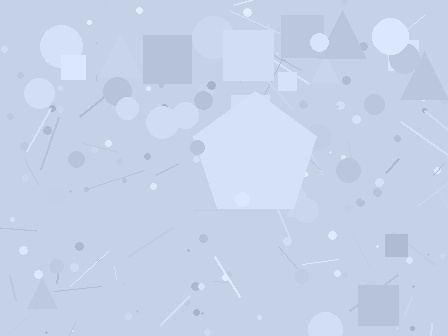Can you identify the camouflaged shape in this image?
The camouflaged shape is a pentagon.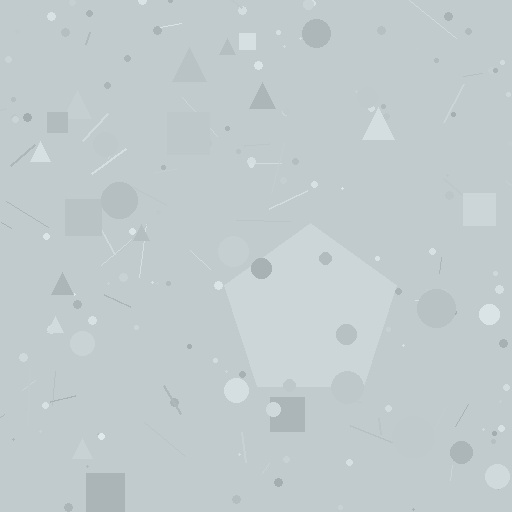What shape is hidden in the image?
A pentagon is hidden in the image.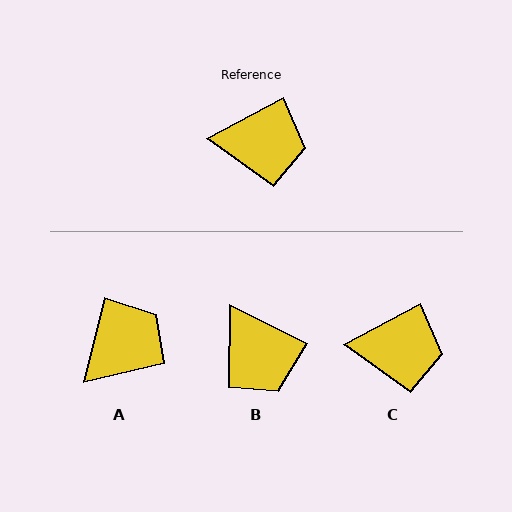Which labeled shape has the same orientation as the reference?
C.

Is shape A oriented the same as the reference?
No, it is off by about 49 degrees.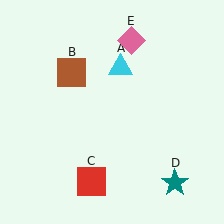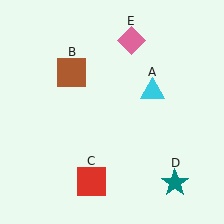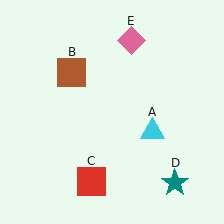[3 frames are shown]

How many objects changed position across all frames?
1 object changed position: cyan triangle (object A).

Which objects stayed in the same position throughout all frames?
Brown square (object B) and red square (object C) and teal star (object D) and pink diamond (object E) remained stationary.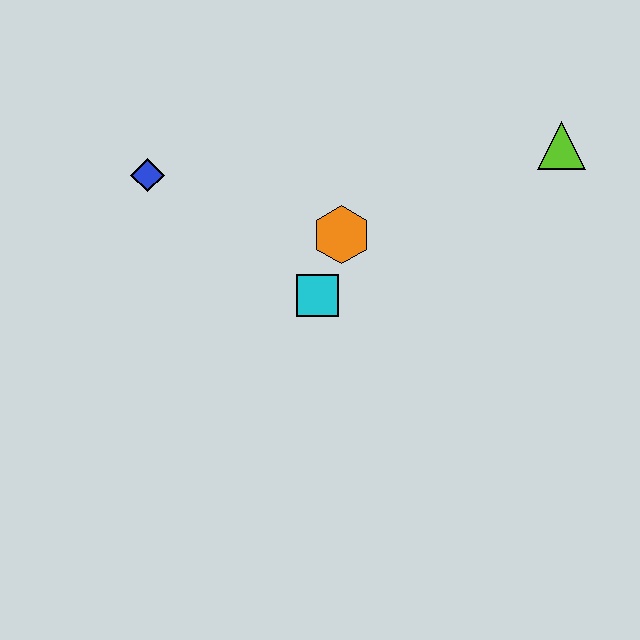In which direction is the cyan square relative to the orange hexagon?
The cyan square is below the orange hexagon.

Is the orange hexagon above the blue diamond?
No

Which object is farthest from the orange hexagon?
The lime triangle is farthest from the orange hexagon.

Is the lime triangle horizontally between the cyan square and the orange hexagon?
No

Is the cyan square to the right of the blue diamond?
Yes